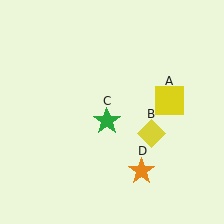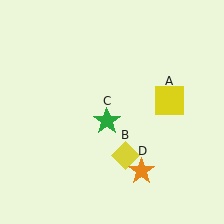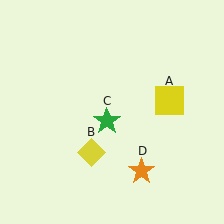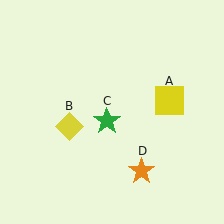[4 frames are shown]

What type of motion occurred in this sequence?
The yellow diamond (object B) rotated clockwise around the center of the scene.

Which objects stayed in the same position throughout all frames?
Yellow square (object A) and green star (object C) and orange star (object D) remained stationary.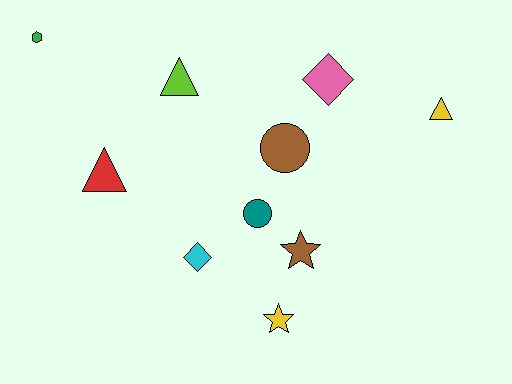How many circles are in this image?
There are 2 circles.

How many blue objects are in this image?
There are no blue objects.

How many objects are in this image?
There are 10 objects.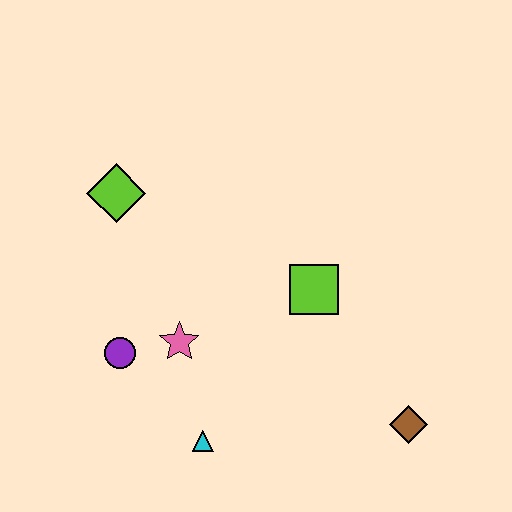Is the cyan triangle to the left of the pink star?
No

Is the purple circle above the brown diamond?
Yes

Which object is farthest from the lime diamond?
The brown diamond is farthest from the lime diamond.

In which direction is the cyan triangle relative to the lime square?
The cyan triangle is below the lime square.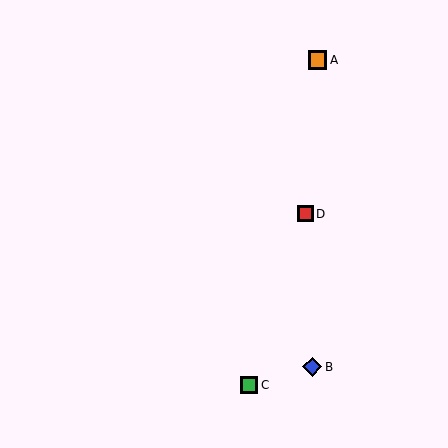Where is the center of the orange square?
The center of the orange square is at (317, 60).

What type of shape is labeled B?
Shape B is a blue diamond.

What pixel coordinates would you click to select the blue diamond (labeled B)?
Click at (312, 367) to select the blue diamond B.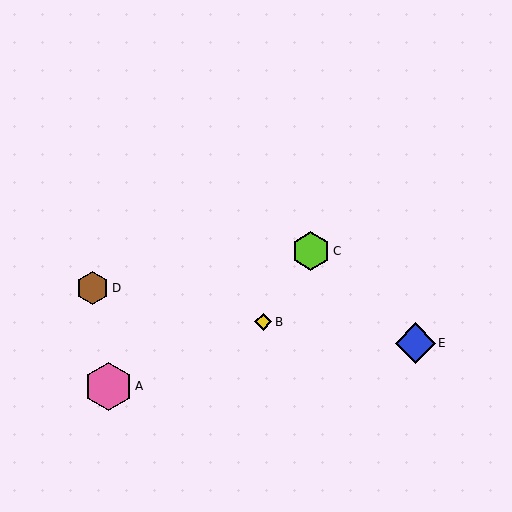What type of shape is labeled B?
Shape B is a yellow diamond.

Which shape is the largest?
The pink hexagon (labeled A) is the largest.